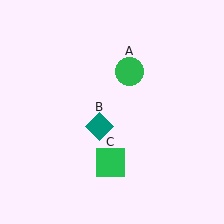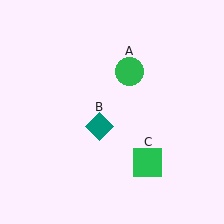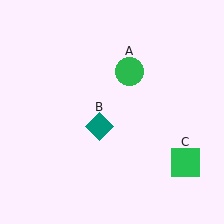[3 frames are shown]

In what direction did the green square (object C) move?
The green square (object C) moved right.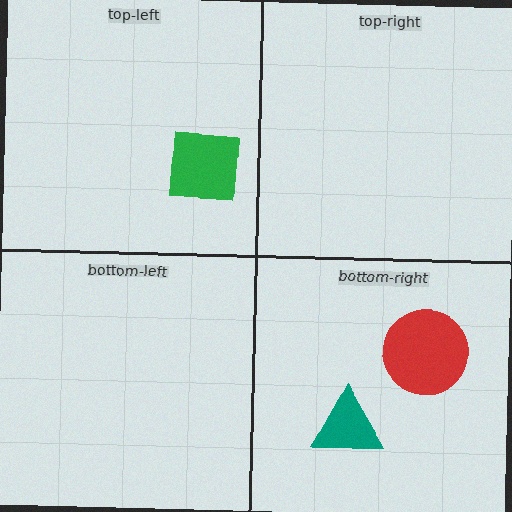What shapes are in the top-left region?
The green square.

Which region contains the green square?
The top-left region.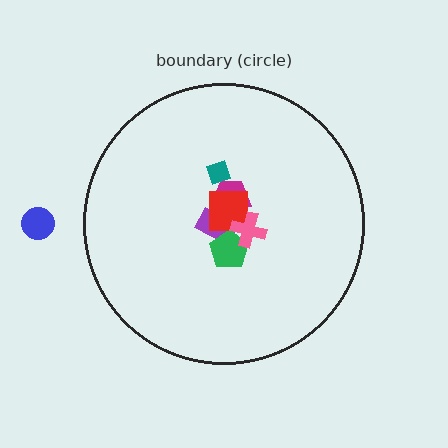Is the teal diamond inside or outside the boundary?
Inside.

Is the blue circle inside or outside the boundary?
Outside.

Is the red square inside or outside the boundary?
Inside.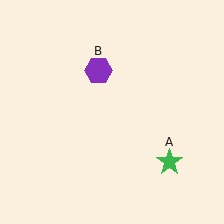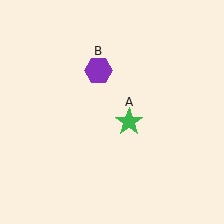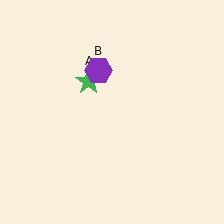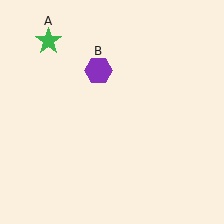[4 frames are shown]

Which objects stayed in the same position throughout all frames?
Purple hexagon (object B) remained stationary.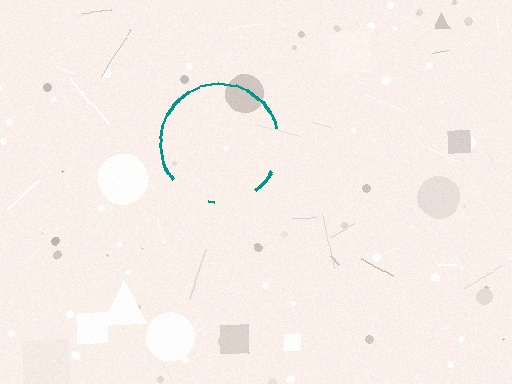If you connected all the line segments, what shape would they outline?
They would outline a circle.